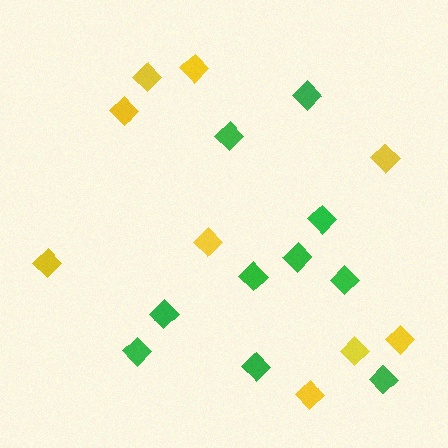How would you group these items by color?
There are 2 groups: one group of green diamonds (10) and one group of yellow diamonds (9).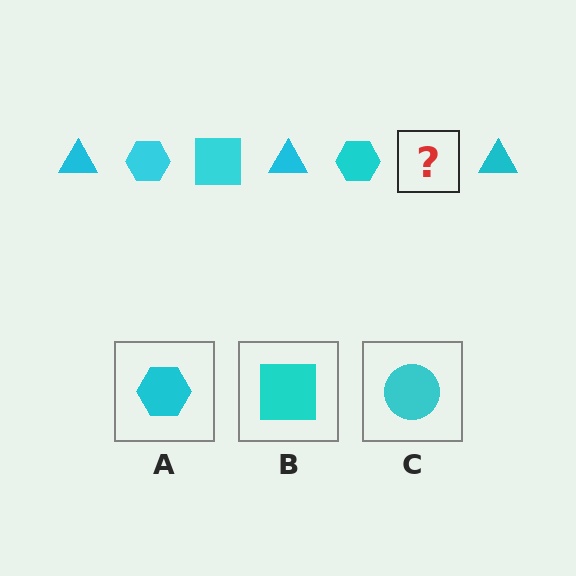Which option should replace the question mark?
Option B.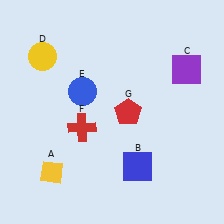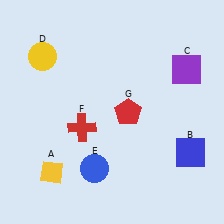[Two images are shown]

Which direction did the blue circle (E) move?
The blue circle (E) moved down.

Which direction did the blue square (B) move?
The blue square (B) moved right.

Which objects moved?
The objects that moved are: the blue square (B), the blue circle (E).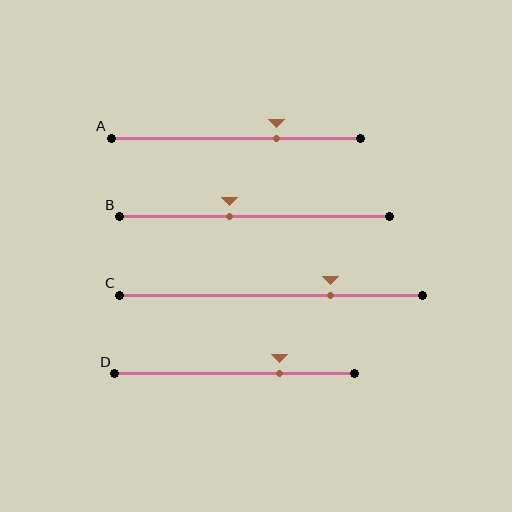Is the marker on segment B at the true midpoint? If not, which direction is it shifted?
No, the marker on segment B is shifted to the left by about 9% of the segment length.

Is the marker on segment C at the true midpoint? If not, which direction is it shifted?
No, the marker on segment C is shifted to the right by about 19% of the segment length.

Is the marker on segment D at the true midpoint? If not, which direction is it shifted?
No, the marker on segment D is shifted to the right by about 19% of the segment length.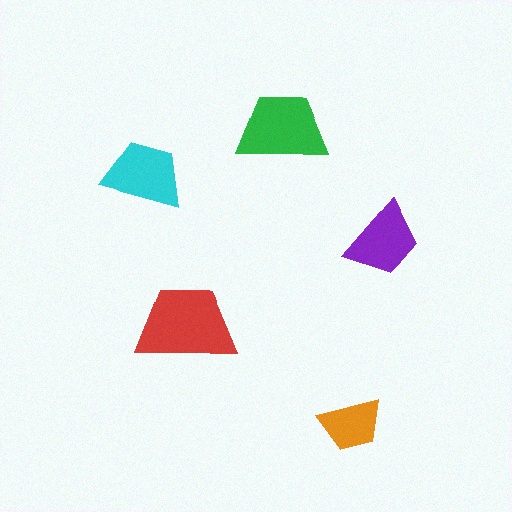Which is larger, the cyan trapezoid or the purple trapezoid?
The cyan one.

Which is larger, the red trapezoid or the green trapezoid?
The red one.